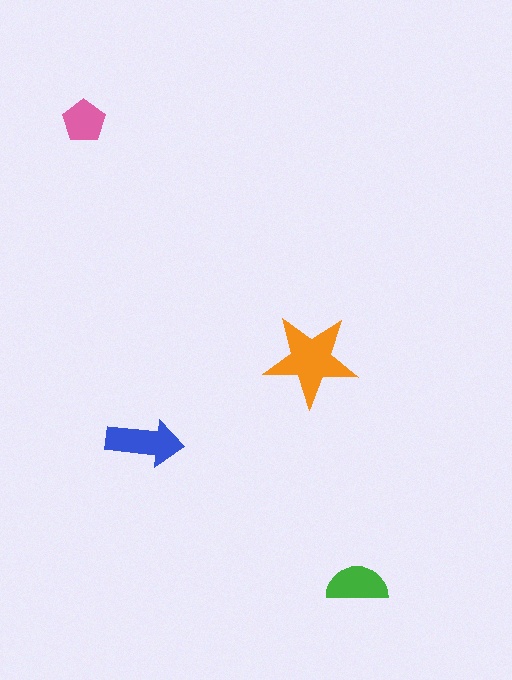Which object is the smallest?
The pink pentagon.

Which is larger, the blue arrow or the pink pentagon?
The blue arrow.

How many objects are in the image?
There are 4 objects in the image.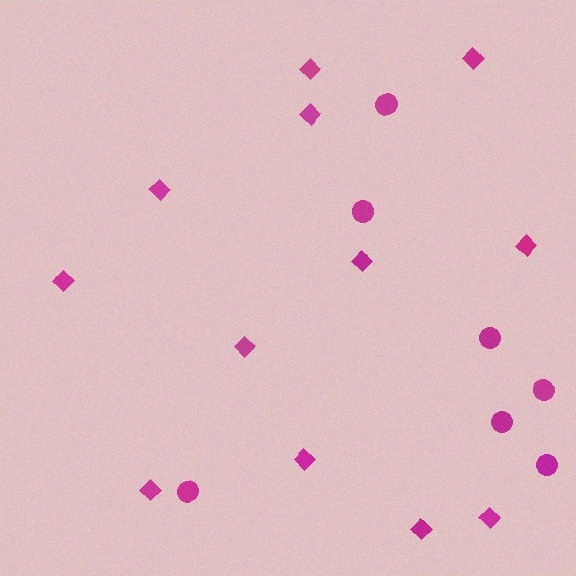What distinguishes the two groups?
There are 2 groups: one group of diamonds (12) and one group of circles (7).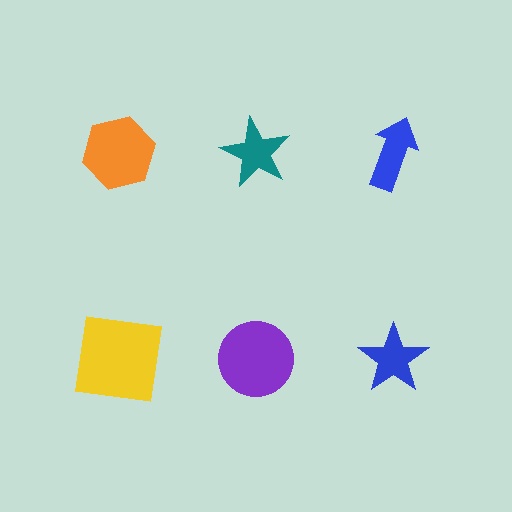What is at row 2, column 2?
A purple circle.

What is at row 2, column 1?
A yellow square.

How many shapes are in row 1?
3 shapes.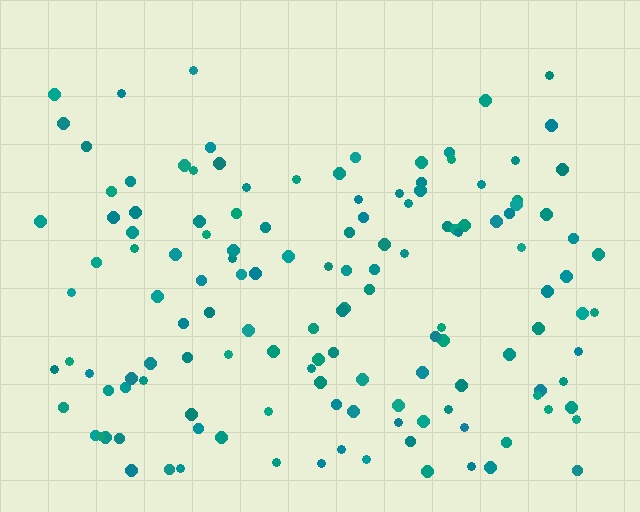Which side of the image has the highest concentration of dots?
The bottom.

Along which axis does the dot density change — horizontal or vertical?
Vertical.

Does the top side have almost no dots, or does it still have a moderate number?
Still a moderate number, just noticeably fewer than the bottom.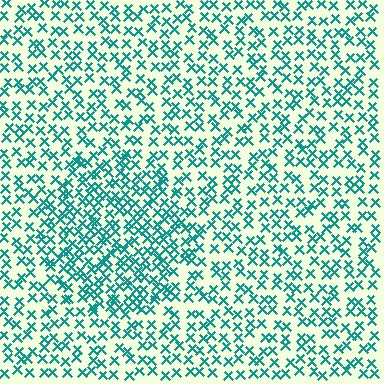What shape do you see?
I see a circle.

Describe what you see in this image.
The image contains small teal elements arranged at two different densities. A circle-shaped region is visible where the elements are more densely packed than the surrounding area.